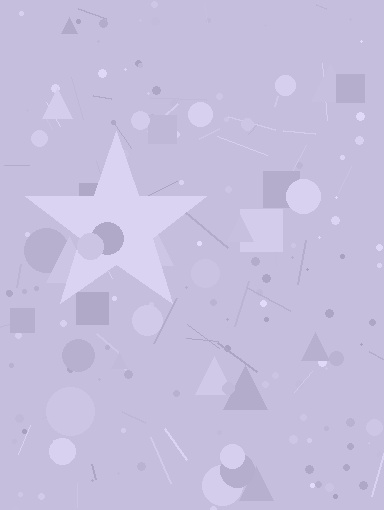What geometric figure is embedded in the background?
A star is embedded in the background.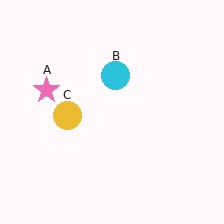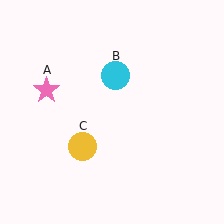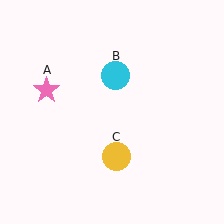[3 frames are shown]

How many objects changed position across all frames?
1 object changed position: yellow circle (object C).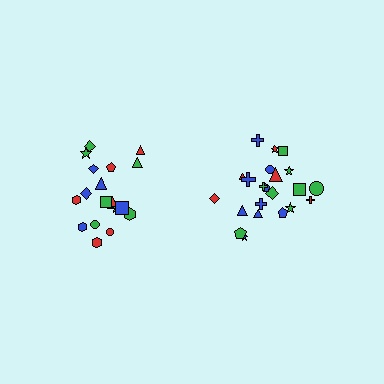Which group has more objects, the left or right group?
The right group.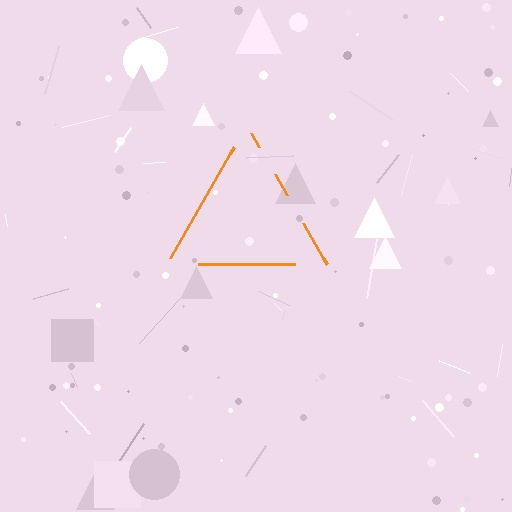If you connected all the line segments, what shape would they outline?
They would outline a triangle.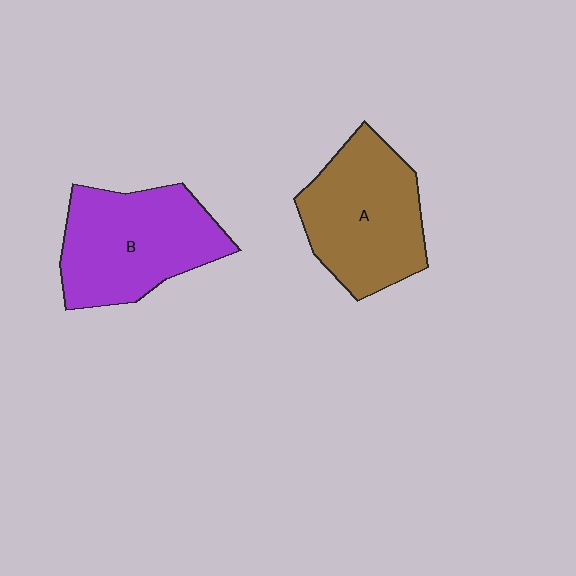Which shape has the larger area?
Shape B (purple).